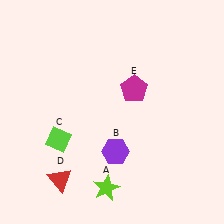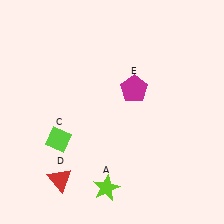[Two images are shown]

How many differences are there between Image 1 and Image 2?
There is 1 difference between the two images.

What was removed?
The purple hexagon (B) was removed in Image 2.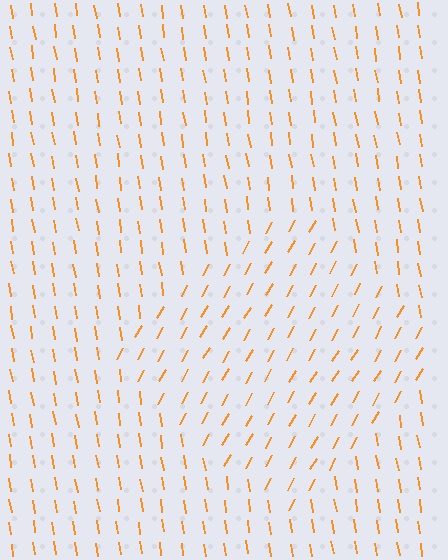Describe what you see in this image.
The image is filled with small orange line segments. A diamond region in the image has lines oriented differently from the surrounding lines, creating a visible texture boundary.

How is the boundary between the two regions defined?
The boundary is defined purely by a change in line orientation (approximately 38 degrees difference). All lines are the same color and thickness.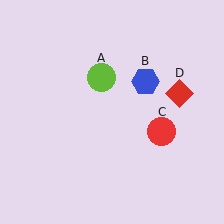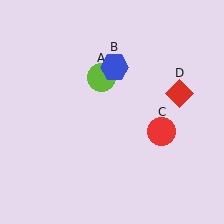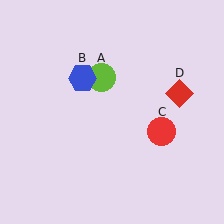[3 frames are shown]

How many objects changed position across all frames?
1 object changed position: blue hexagon (object B).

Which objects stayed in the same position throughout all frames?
Lime circle (object A) and red circle (object C) and red diamond (object D) remained stationary.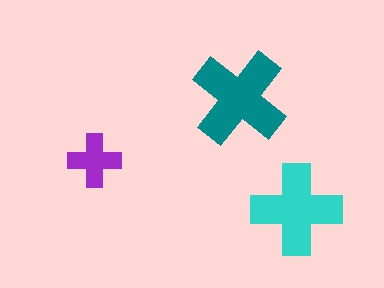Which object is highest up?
The teal cross is topmost.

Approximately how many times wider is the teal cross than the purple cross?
About 2 times wider.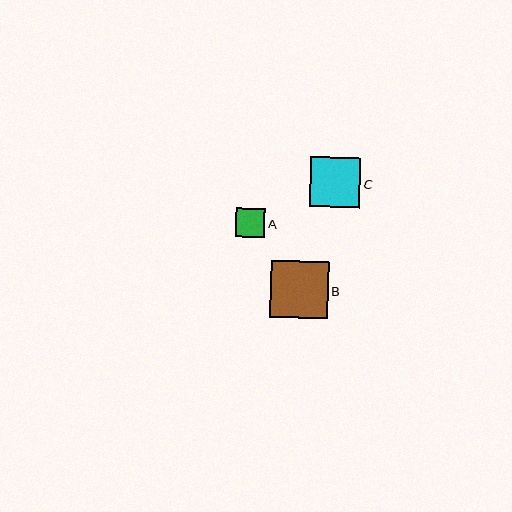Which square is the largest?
Square B is the largest with a size of approximately 57 pixels.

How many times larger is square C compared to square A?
Square C is approximately 1.7 times the size of square A.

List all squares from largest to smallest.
From largest to smallest: B, C, A.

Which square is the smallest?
Square A is the smallest with a size of approximately 29 pixels.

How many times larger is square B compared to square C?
Square B is approximately 1.1 times the size of square C.